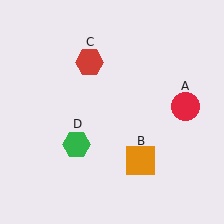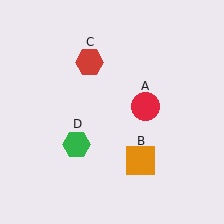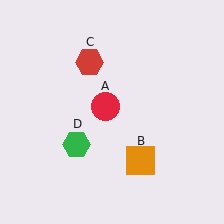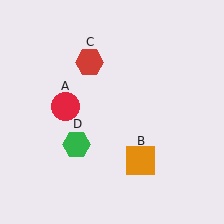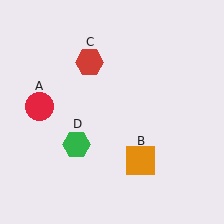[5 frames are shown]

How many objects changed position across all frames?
1 object changed position: red circle (object A).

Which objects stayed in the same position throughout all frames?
Orange square (object B) and red hexagon (object C) and green hexagon (object D) remained stationary.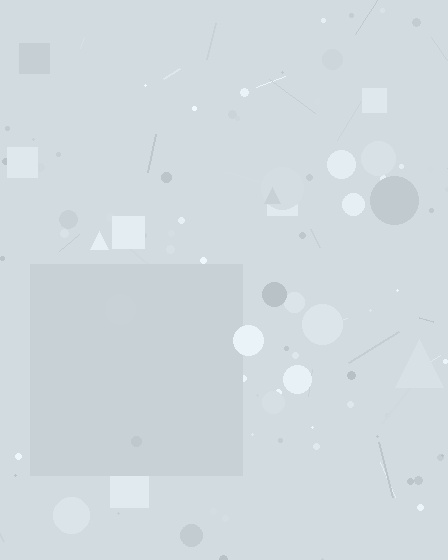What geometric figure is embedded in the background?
A square is embedded in the background.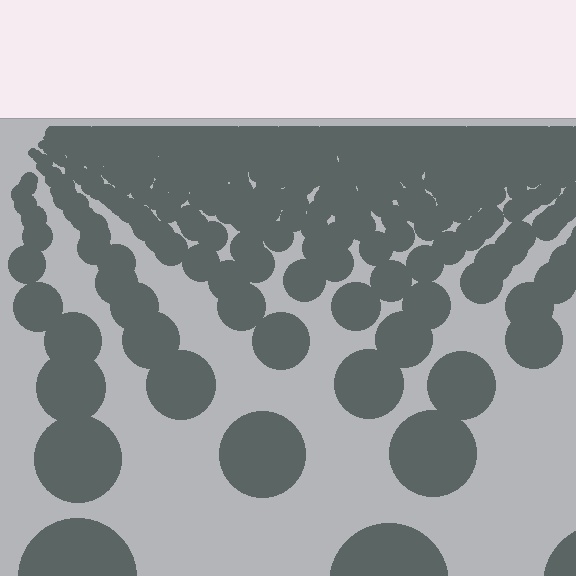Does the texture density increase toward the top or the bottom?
Density increases toward the top.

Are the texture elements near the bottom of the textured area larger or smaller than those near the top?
Larger. Near the bottom, elements are closer to the viewer and appear at a bigger on-screen size.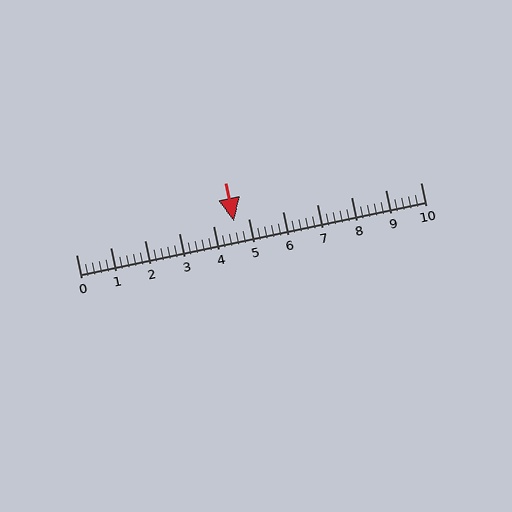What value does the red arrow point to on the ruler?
The red arrow points to approximately 4.6.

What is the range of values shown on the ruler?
The ruler shows values from 0 to 10.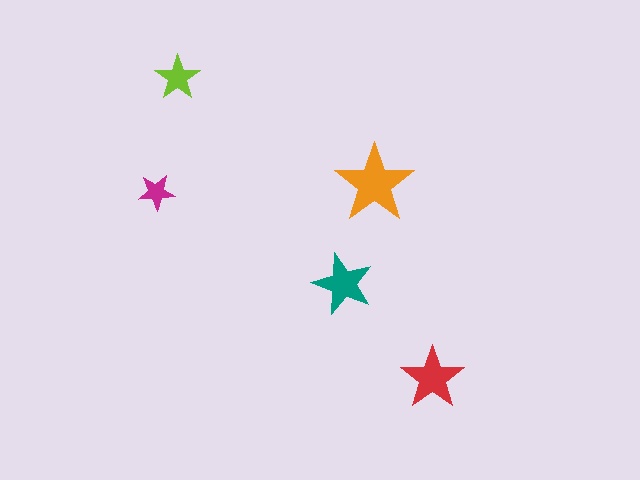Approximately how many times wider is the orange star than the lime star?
About 2 times wider.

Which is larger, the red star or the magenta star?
The red one.